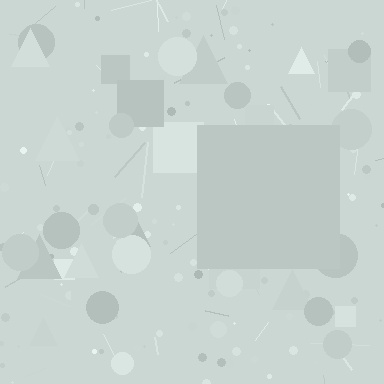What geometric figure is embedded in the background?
A square is embedded in the background.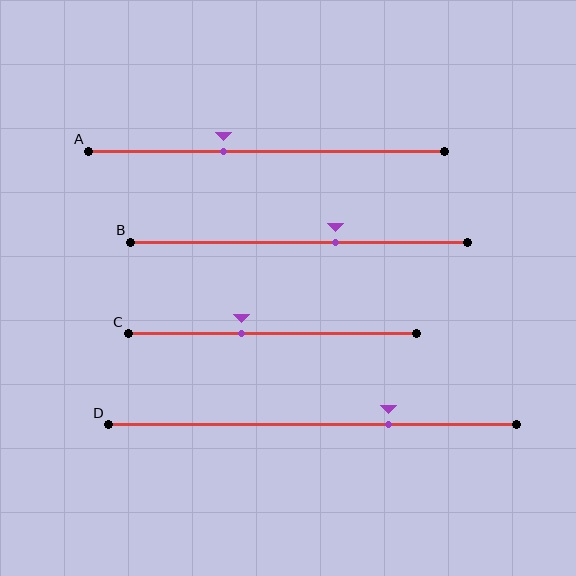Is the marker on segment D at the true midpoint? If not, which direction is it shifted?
No, the marker on segment D is shifted to the right by about 19% of the segment length.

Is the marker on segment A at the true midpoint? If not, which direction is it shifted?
No, the marker on segment A is shifted to the left by about 12% of the segment length.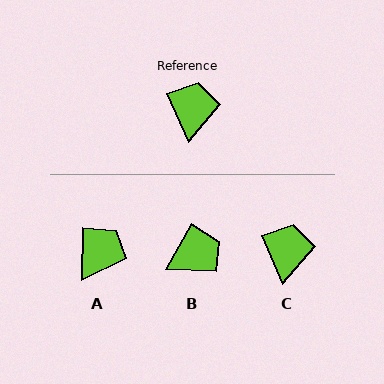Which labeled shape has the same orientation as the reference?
C.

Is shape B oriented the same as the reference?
No, it is off by about 52 degrees.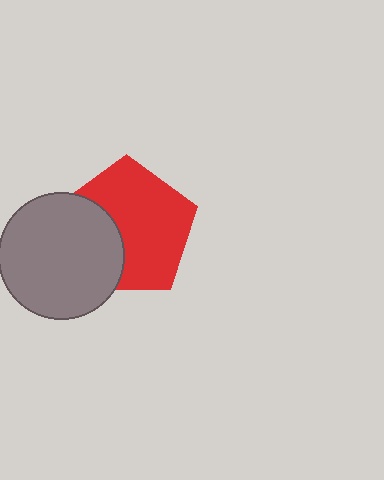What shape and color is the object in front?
The object in front is a gray circle.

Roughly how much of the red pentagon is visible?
Most of it is visible (roughly 66%).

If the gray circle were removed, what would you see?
You would see the complete red pentagon.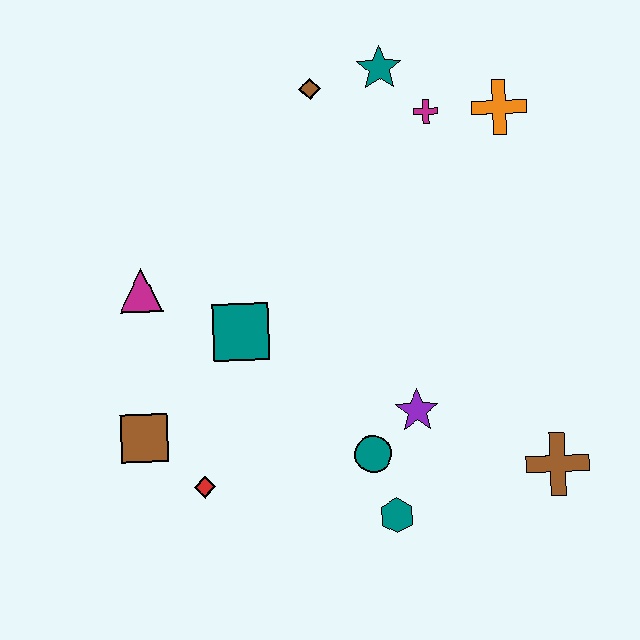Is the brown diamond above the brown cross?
Yes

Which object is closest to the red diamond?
The brown square is closest to the red diamond.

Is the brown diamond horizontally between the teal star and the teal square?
Yes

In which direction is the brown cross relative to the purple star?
The brown cross is to the right of the purple star.